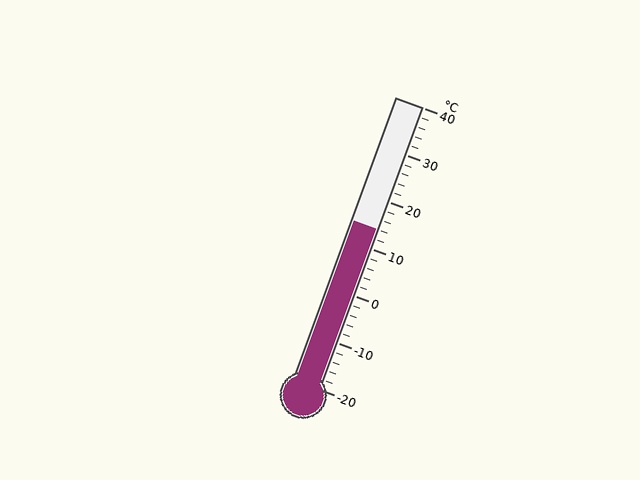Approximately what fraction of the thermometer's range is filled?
The thermometer is filled to approximately 55% of its range.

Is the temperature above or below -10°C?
The temperature is above -10°C.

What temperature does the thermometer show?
The thermometer shows approximately 14°C.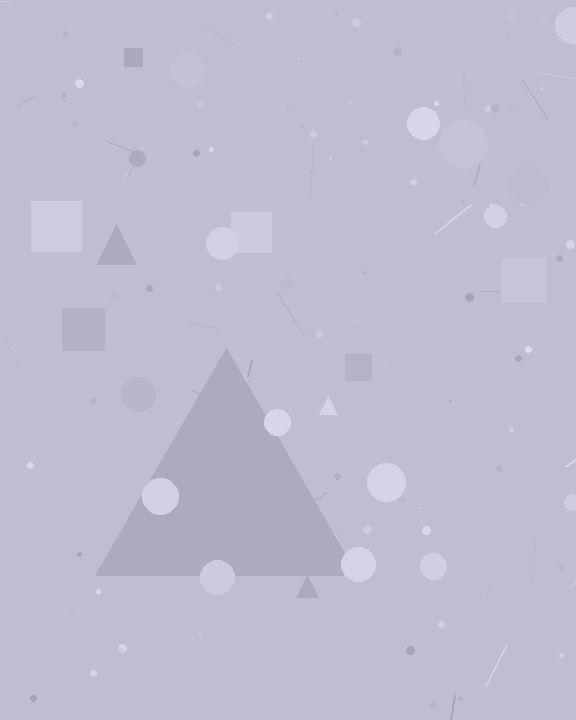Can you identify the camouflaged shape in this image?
The camouflaged shape is a triangle.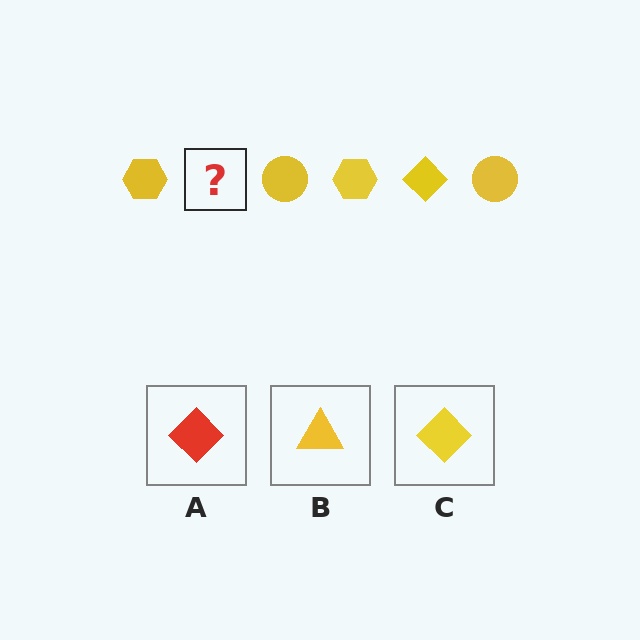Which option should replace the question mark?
Option C.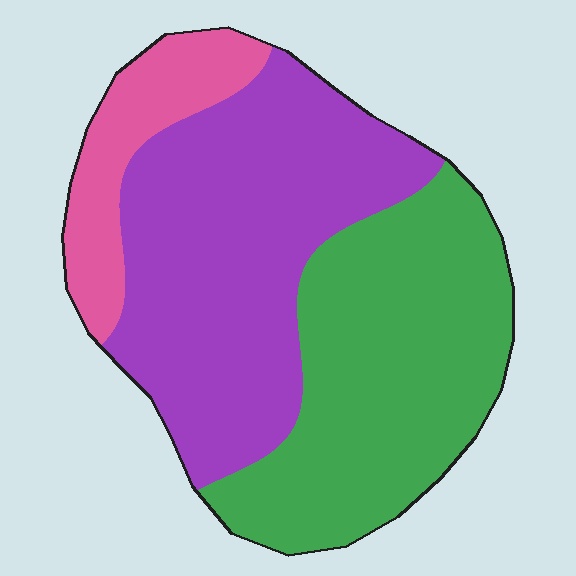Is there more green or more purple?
Purple.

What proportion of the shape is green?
Green covers roughly 40% of the shape.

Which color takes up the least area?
Pink, at roughly 15%.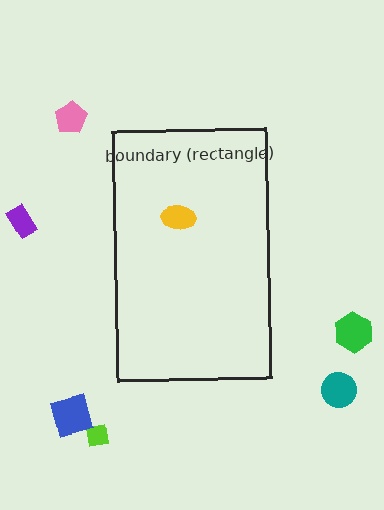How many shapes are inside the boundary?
1 inside, 6 outside.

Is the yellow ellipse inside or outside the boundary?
Inside.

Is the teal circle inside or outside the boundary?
Outside.